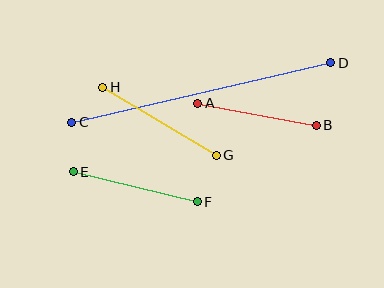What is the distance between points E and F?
The distance is approximately 127 pixels.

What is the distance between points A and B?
The distance is approximately 121 pixels.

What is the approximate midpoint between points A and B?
The midpoint is at approximately (257, 114) pixels.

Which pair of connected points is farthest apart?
Points C and D are farthest apart.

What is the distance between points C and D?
The distance is approximately 266 pixels.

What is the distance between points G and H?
The distance is approximately 132 pixels.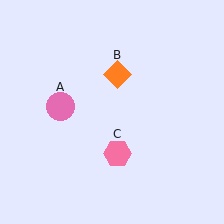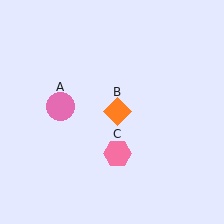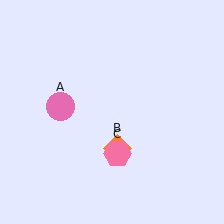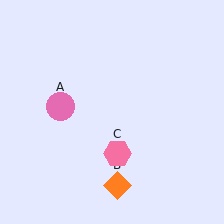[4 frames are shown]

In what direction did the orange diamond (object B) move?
The orange diamond (object B) moved down.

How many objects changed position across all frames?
1 object changed position: orange diamond (object B).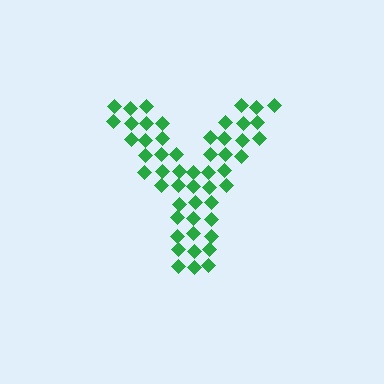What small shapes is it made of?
It is made of small diamonds.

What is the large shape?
The large shape is the letter Y.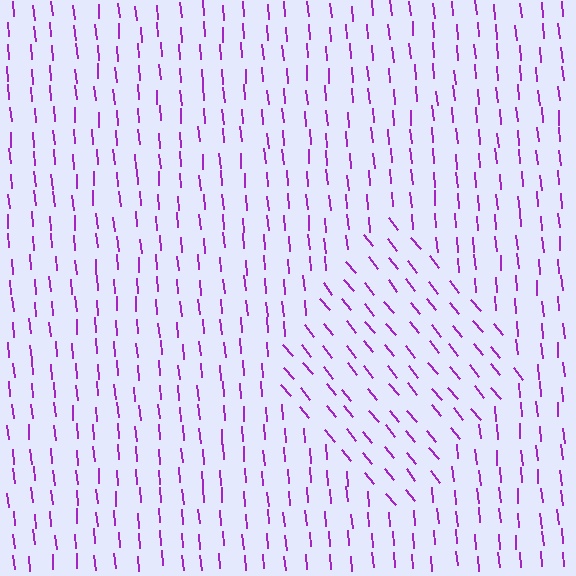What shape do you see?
I see a diamond.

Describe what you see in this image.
The image is filled with small purple line segments. A diamond region in the image has lines oriented differently from the surrounding lines, creating a visible texture boundary.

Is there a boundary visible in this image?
Yes, there is a texture boundary formed by a change in line orientation.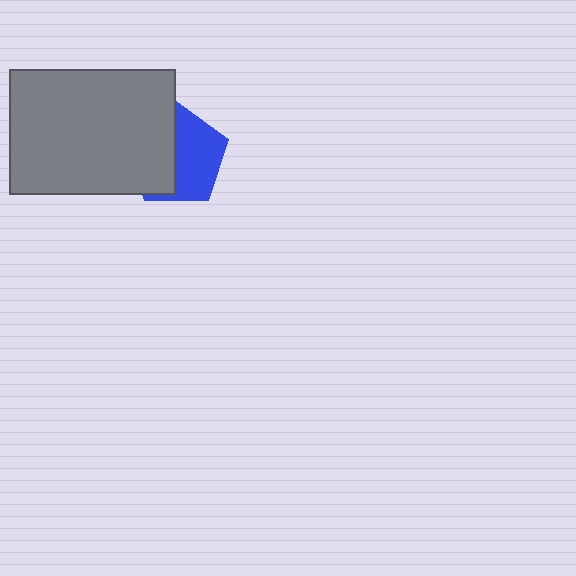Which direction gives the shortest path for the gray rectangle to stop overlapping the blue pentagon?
Moving left gives the shortest separation.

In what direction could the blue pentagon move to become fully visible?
The blue pentagon could move right. That would shift it out from behind the gray rectangle entirely.